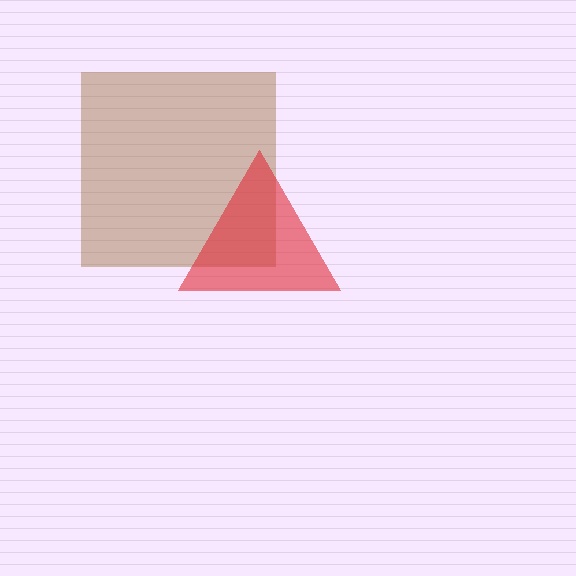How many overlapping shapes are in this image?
There are 2 overlapping shapes in the image.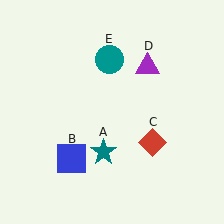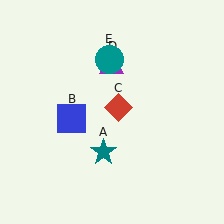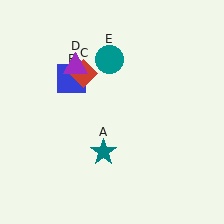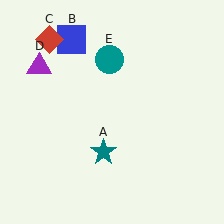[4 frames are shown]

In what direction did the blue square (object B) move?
The blue square (object B) moved up.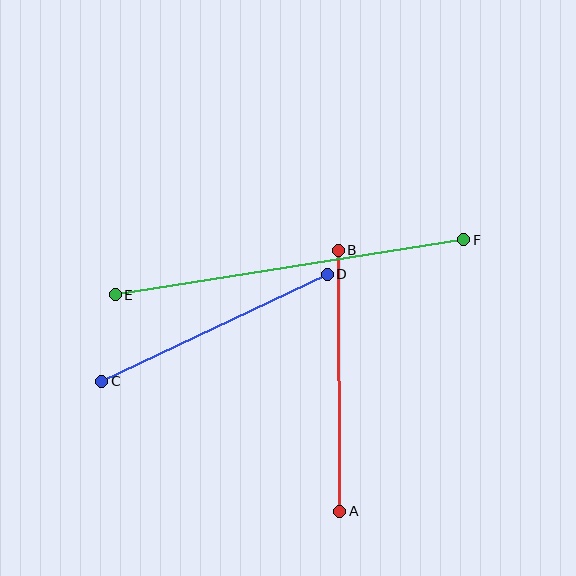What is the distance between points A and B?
The distance is approximately 261 pixels.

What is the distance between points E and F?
The distance is approximately 353 pixels.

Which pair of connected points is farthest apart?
Points E and F are farthest apart.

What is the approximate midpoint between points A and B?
The midpoint is at approximately (339, 381) pixels.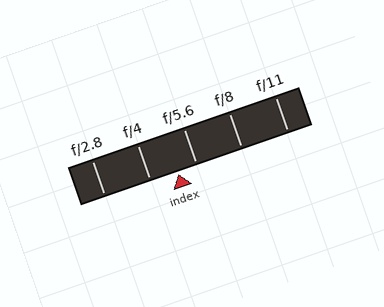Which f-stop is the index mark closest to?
The index mark is closest to f/5.6.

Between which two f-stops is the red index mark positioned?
The index mark is between f/4 and f/5.6.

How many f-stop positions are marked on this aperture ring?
There are 5 f-stop positions marked.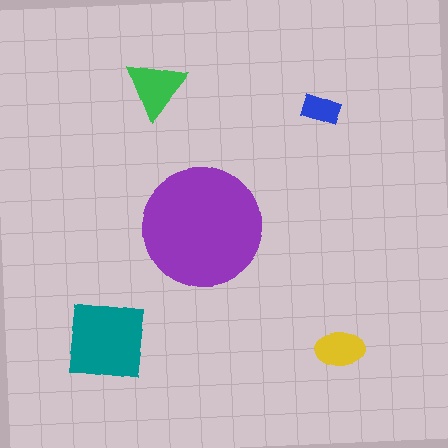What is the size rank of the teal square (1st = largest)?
2nd.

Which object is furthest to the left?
The teal square is leftmost.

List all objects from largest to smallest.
The purple circle, the teal square, the green triangle, the yellow ellipse, the blue rectangle.